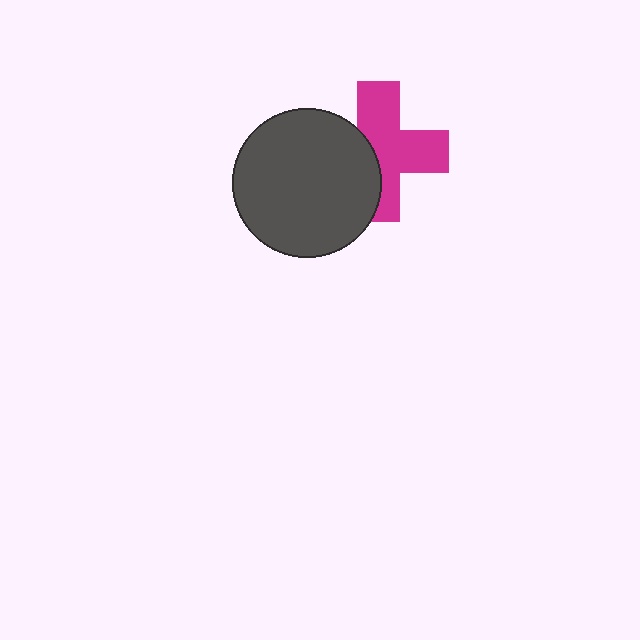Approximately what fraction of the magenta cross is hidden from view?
Roughly 38% of the magenta cross is hidden behind the dark gray circle.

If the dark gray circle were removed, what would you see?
You would see the complete magenta cross.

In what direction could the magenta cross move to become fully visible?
The magenta cross could move right. That would shift it out from behind the dark gray circle entirely.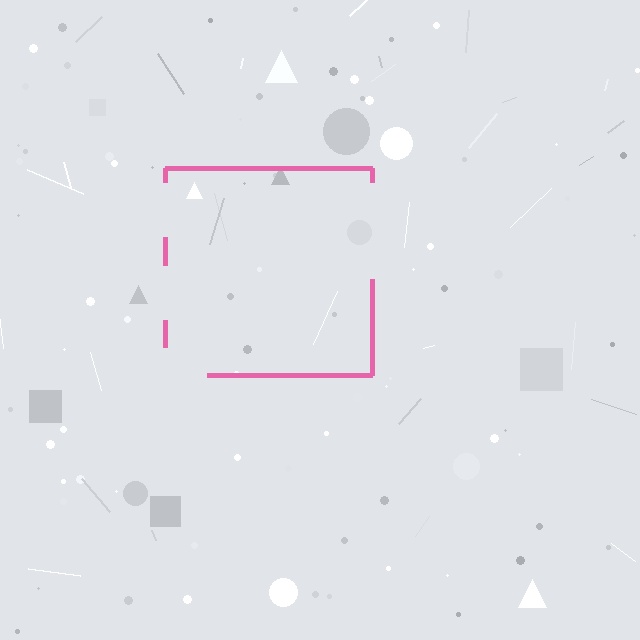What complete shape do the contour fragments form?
The contour fragments form a square.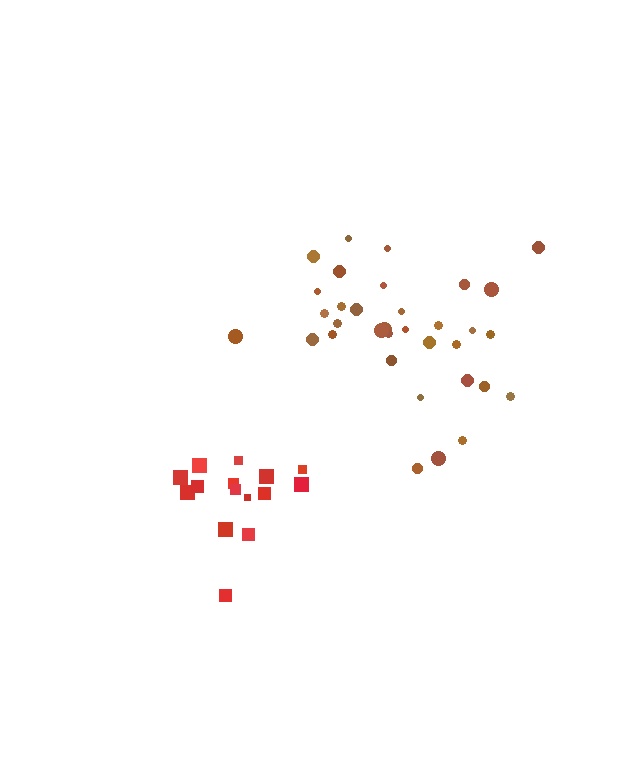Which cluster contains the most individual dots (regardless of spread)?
Brown (34).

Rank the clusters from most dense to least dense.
red, brown.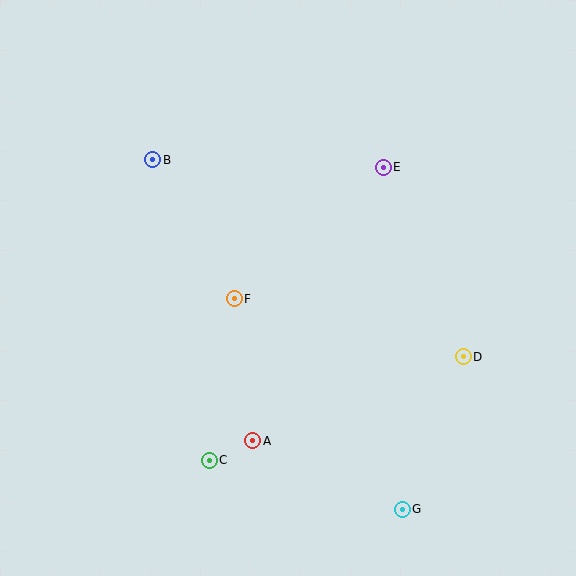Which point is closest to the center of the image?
Point F at (234, 299) is closest to the center.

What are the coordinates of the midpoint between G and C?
The midpoint between G and C is at (306, 485).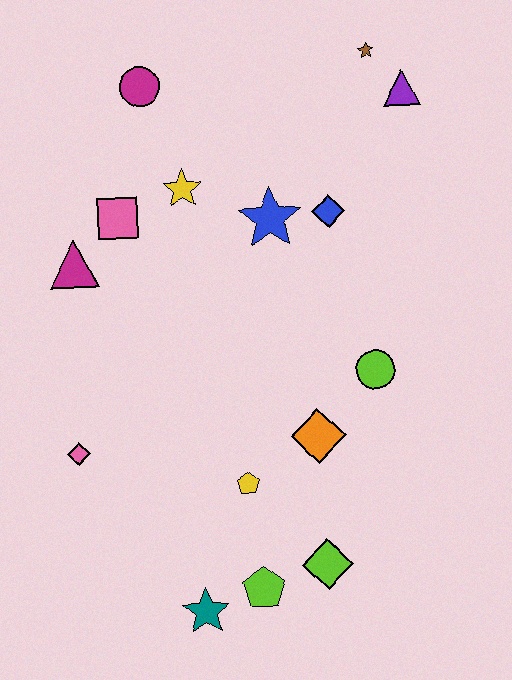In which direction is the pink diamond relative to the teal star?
The pink diamond is above the teal star.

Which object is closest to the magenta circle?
The yellow star is closest to the magenta circle.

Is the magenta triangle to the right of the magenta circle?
No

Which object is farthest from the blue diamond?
The teal star is farthest from the blue diamond.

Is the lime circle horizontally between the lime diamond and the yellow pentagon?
No